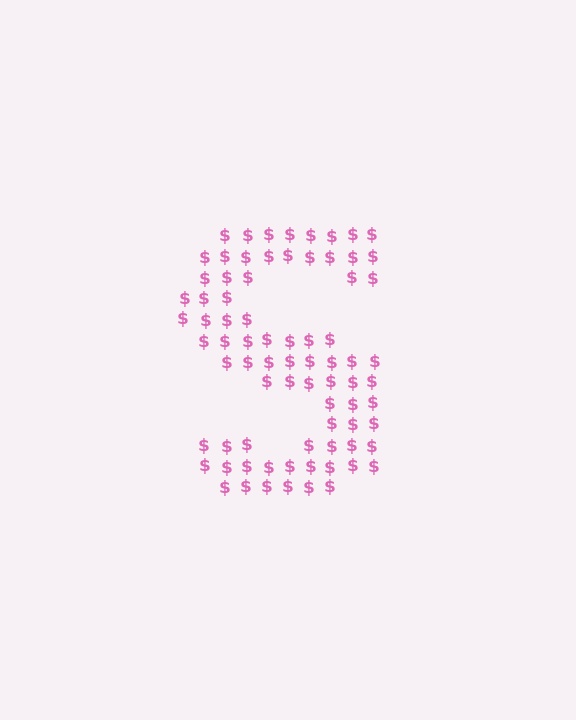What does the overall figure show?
The overall figure shows the letter S.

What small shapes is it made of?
It is made of small dollar signs.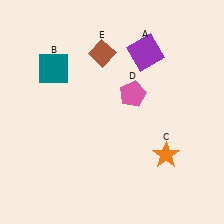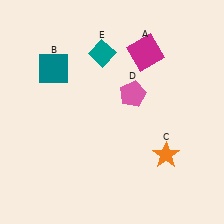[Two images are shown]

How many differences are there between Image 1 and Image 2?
There are 2 differences between the two images.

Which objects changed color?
A changed from purple to magenta. E changed from brown to teal.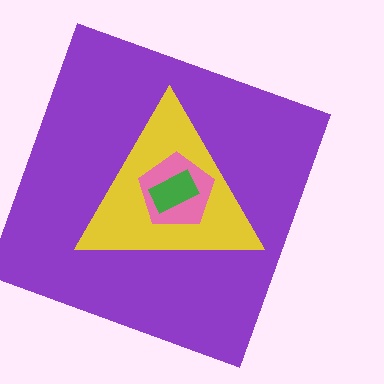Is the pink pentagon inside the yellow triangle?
Yes.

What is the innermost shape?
The green rectangle.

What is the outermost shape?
The purple square.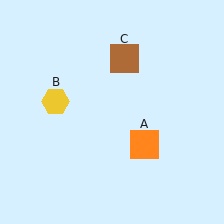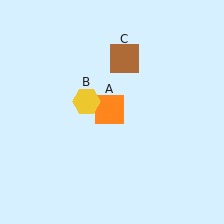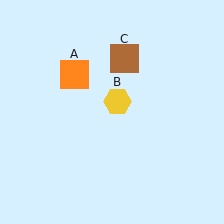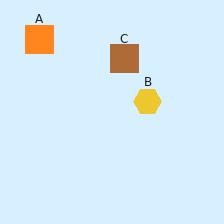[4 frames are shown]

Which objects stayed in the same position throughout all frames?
Brown square (object C) remained stationary.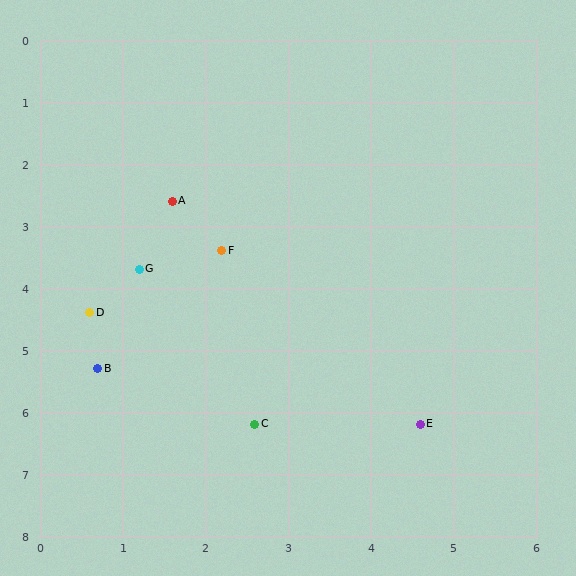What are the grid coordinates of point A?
Point A is at approximately (1.6, 2.6).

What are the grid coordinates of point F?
Point F is at approximately (2.2, 3.4).